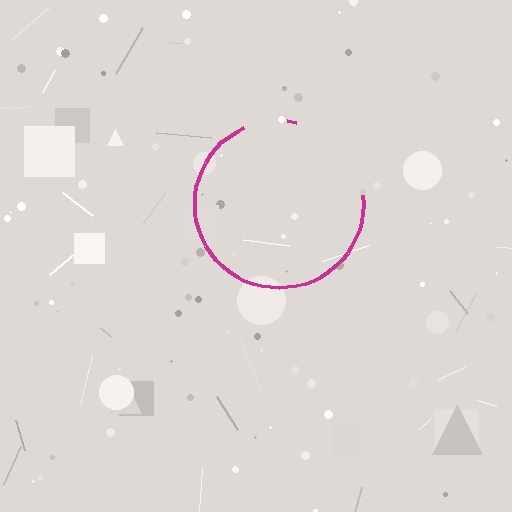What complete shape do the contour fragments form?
The contour fragments form a circle.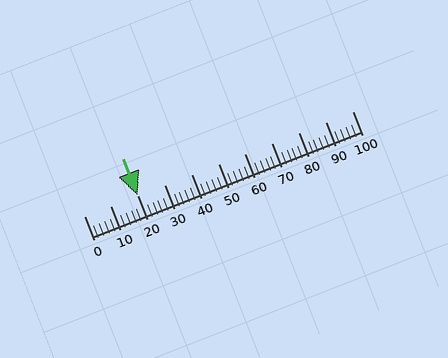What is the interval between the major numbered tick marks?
The major tick marks are spaced 10 units apart.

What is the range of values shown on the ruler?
The ruler shows values from 0 to 100.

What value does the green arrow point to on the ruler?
The green arrow points to approximately 20.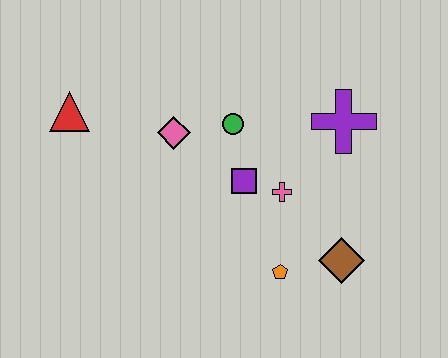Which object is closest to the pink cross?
The purple square is closest to the pink cross.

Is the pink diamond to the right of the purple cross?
No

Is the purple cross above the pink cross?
Yes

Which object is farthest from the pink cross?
The red triangle is farthest from the pink cross.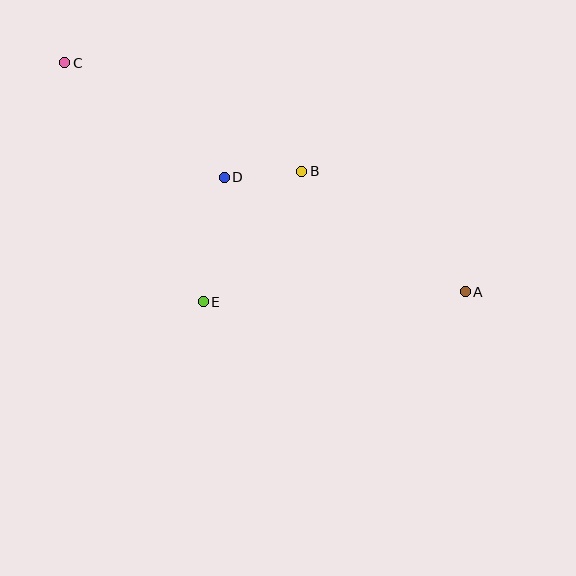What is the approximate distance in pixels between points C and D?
The distance between C and D is approximately 197 pixels.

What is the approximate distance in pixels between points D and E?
The distance between D and E is approximately 126 pixels.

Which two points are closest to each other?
Points B and D are closest to each other.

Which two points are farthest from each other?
Points A and C are farthest from each other.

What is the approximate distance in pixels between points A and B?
The distance between A and B is approximately 203 pixels.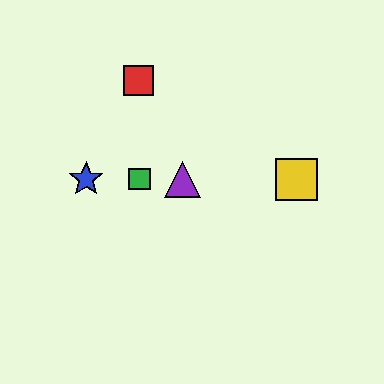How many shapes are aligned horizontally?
4 shapes (the blue star, the green square, the yellow square, the purple triangle) are aligned horizontally.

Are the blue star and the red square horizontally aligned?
No, the blue star is at y≈179 and the red square is at y≈81.